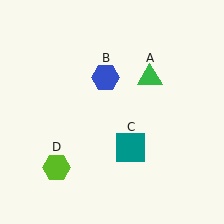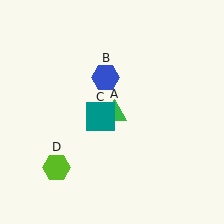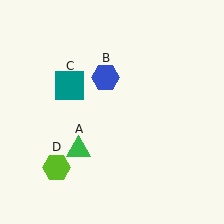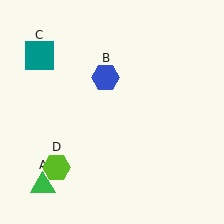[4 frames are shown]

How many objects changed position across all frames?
2 objects changed position: green triangle (object A), teal square (object C).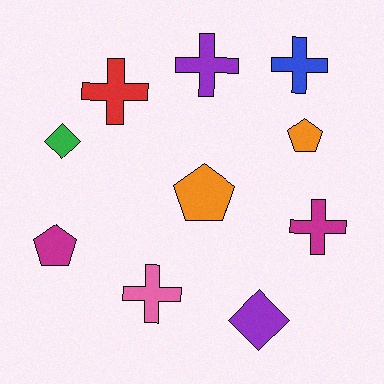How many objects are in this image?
There are 10 objects.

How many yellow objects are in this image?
There are no yellow objects.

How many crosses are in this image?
There are 5 crosses.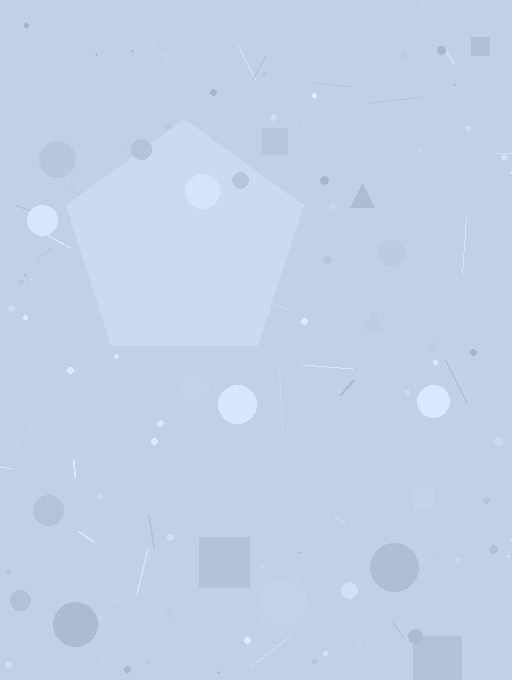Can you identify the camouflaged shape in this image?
The camouflaged shape is a pentagon.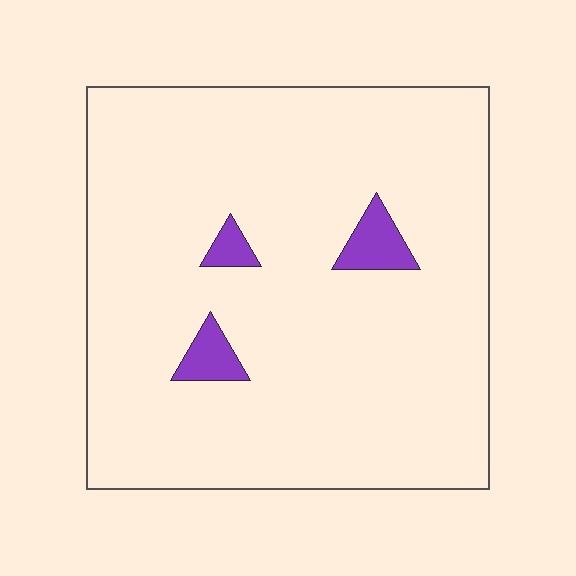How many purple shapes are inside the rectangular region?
3.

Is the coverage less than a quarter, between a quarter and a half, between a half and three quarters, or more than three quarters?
Less than a quarter.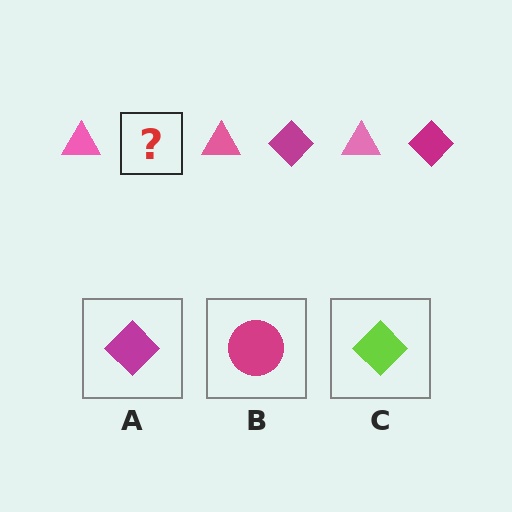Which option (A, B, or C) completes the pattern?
A.